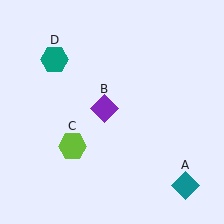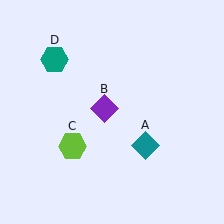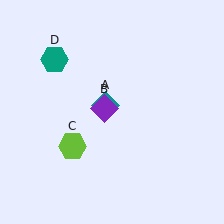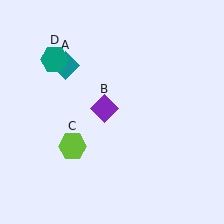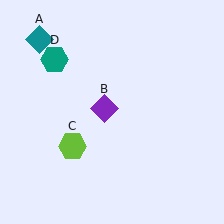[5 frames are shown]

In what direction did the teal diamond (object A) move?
The teal diamond (object A) moved up and to the left.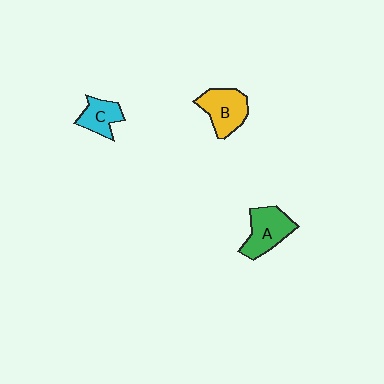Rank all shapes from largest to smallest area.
From largest to smallest: A (green), B (yellow), C (cyan).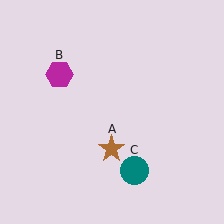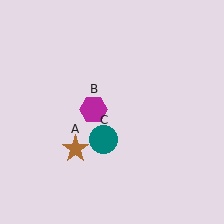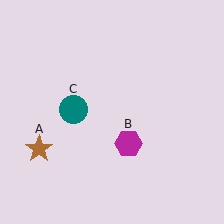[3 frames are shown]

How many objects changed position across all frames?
3 objects changed position: brown star (object A), magenta hexagon (object B), teal circle (object C).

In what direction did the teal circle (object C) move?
The teal circle (object C) moved up and to the left.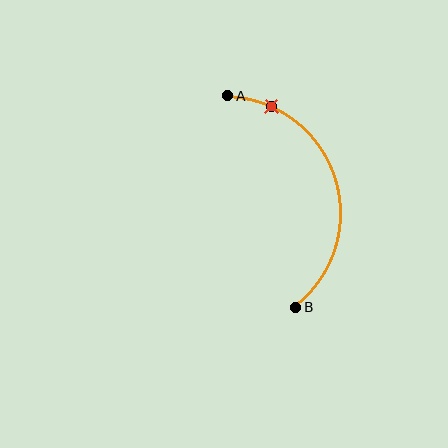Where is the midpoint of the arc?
The arc midpoint is the point on the curve farthest from the straight line joining A and B. It sits to the right of that line.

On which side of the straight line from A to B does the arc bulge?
The arc bulges to the right of the straight line connecting A and B.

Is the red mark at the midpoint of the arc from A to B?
No. The red mark lies on the arc but is closer to endpoint A. The arc midpoint would be at the point on the curve equidistant along the arc from both A and B.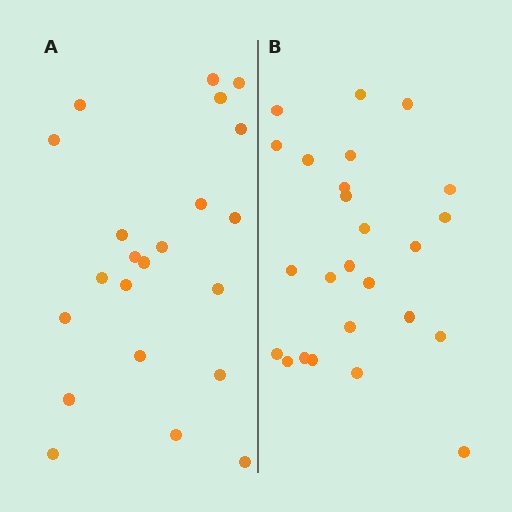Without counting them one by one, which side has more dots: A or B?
Region B (the right region) has more dots.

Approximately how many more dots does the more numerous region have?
Region B has just a few more — roughly 2 or 3 more dots than region A.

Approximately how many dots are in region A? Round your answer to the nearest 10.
About 20 dots. (The exact count is 22, which rounds to 20.)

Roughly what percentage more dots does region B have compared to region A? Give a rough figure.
About 15% more.